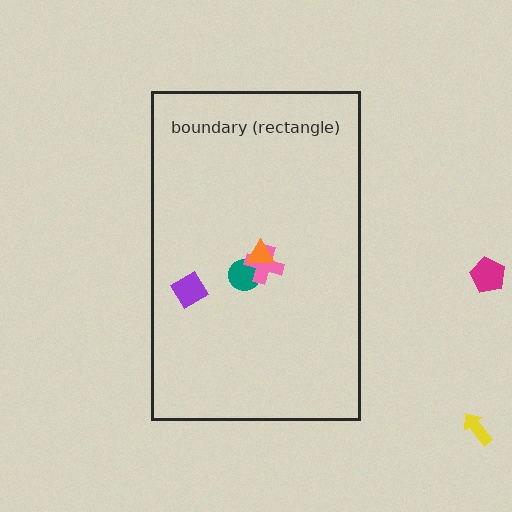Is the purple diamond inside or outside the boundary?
Inside.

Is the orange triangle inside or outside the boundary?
Inside.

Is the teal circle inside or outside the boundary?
Inside.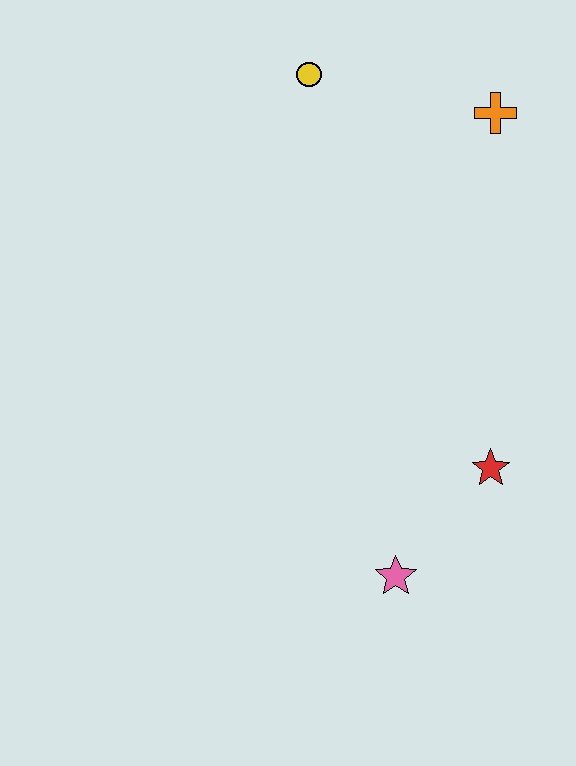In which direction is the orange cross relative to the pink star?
The orange cross is above the pink star.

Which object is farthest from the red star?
The yellow circle is farthest from the red star.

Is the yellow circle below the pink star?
No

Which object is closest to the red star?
The pink star is closest to the red star.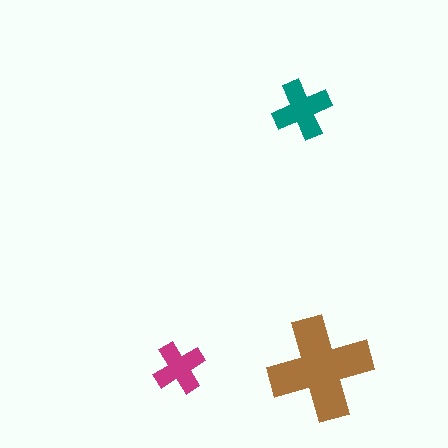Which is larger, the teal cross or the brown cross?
The brown one.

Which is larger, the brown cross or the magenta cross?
The brown one.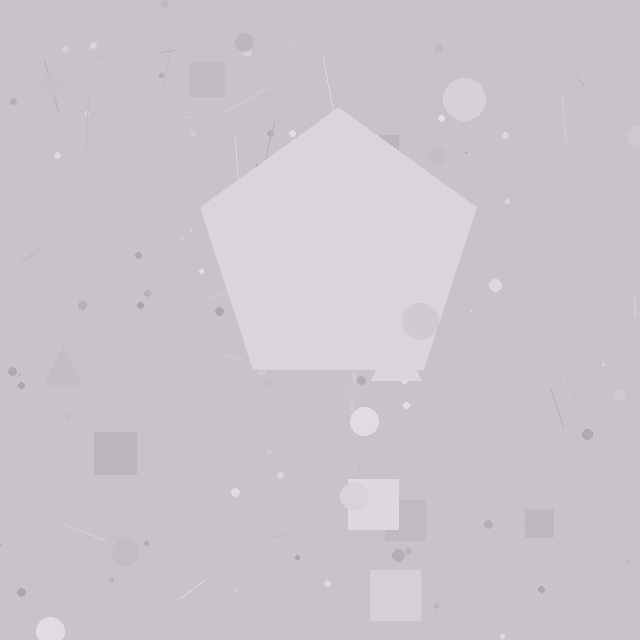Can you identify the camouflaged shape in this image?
The camouflaged shape is a pentagon.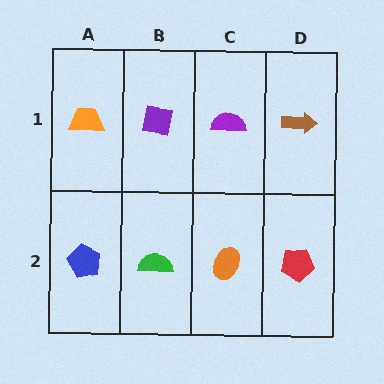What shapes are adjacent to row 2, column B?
A purple square (row 1, column B), a blue pentagon (row 2, column A), an orange ellipse (row 2, column C).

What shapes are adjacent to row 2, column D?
A brown arrow (row 1, column D), an orange ellipse (row 2, column C).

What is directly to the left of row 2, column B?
A blue pentagon.